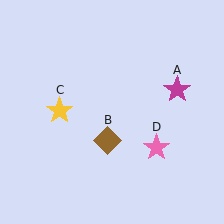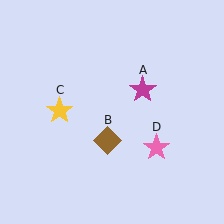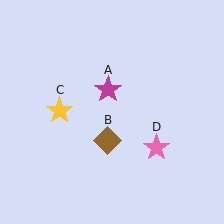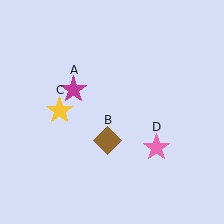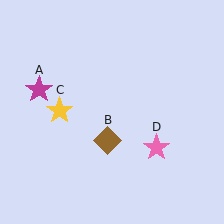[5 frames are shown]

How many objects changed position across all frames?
1 object changed position: magenta star (object A).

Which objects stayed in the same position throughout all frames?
Brown diamond (object B) and yellow star (object C) and pink star (object D) remained stationary.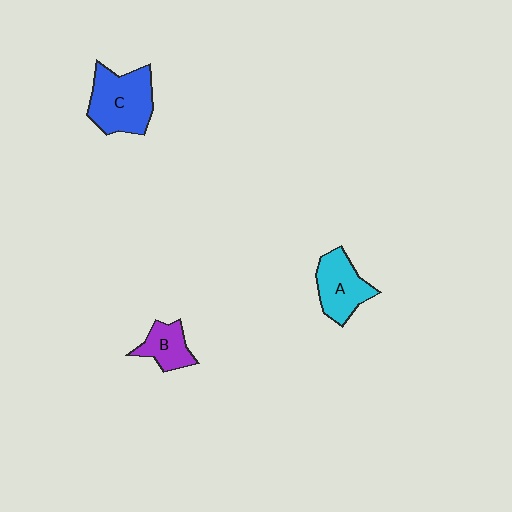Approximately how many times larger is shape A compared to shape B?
Approximately 1.5 times.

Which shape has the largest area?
Shape C (blue).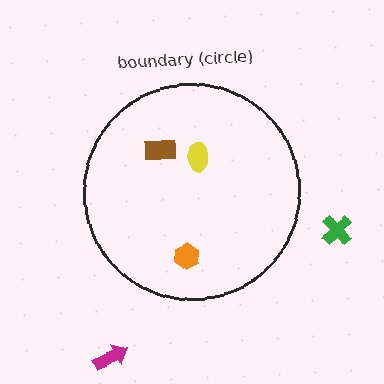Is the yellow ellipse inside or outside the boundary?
Inside.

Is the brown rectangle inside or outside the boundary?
Inside.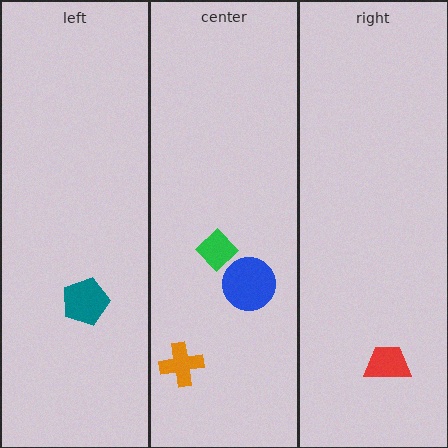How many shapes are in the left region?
1.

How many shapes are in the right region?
1.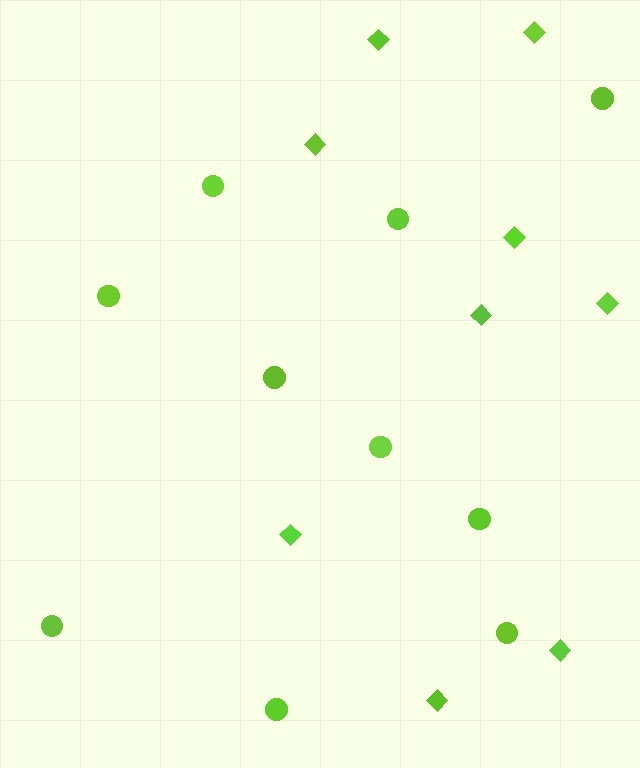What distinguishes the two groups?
There are 2 groups: one group of diamonds (9) and one group of circles (10).